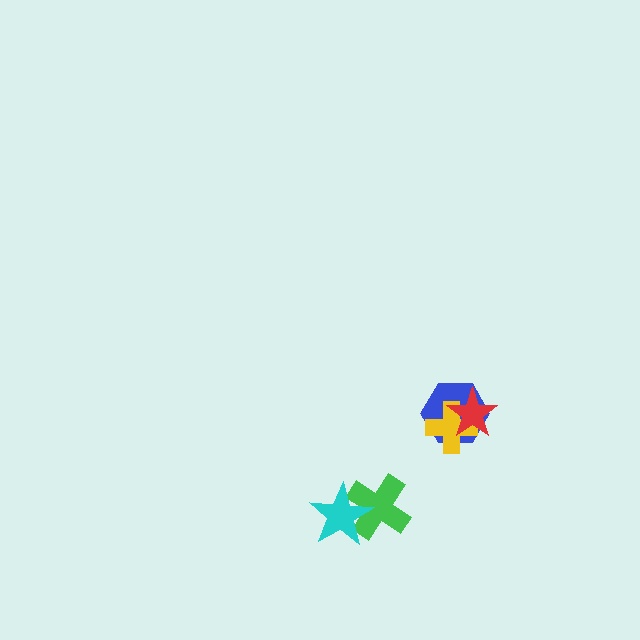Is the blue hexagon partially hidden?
Yes, it is partially covered by another shape.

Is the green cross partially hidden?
Yes, it is partially covered by another shape.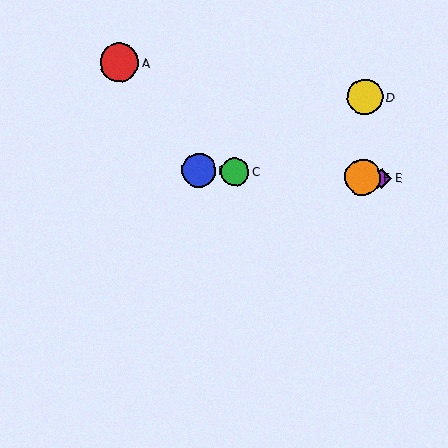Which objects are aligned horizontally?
Objects B, C, E, F are aligned horizontally.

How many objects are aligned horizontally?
4 objects (B, C, E, F) are aligned horizontally.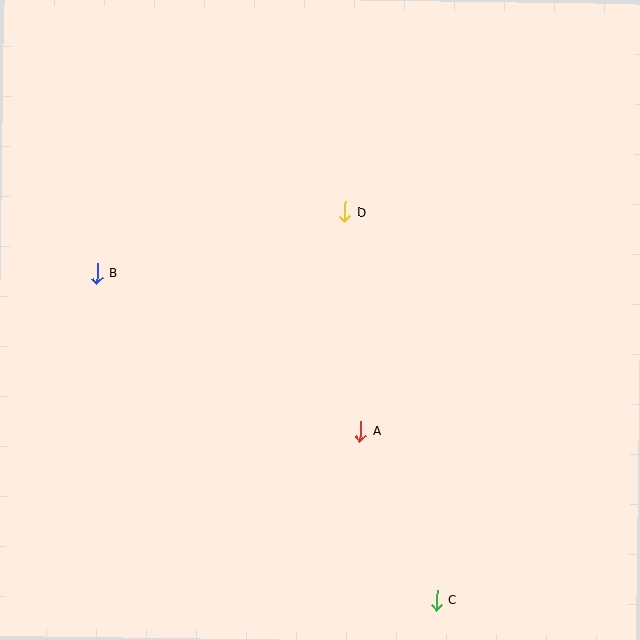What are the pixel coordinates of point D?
Point D is at (345, 212).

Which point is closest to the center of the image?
Point D at (345, 212) is closest to the center.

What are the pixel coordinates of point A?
Point A is at (360, 431).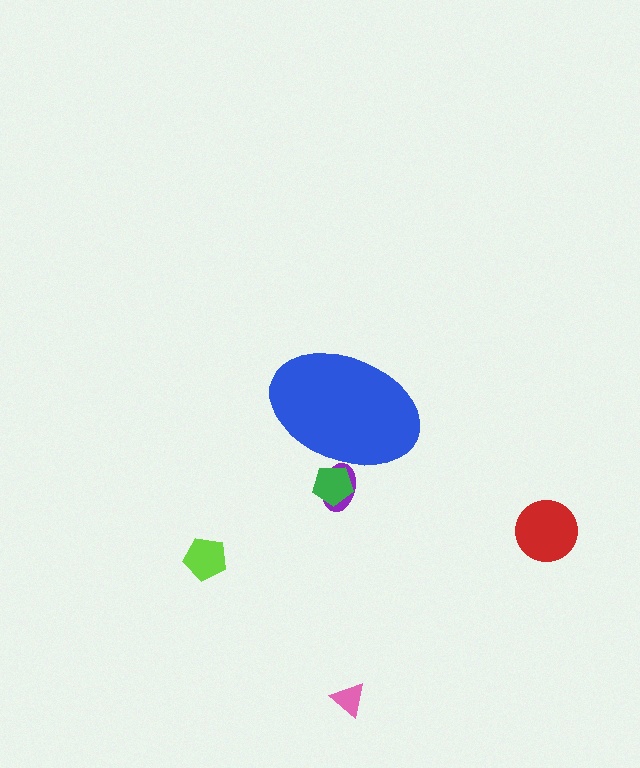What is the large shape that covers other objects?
A blue ellipse.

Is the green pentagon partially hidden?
Yes, the green pentagon is partially hidden behind the blue ellipse.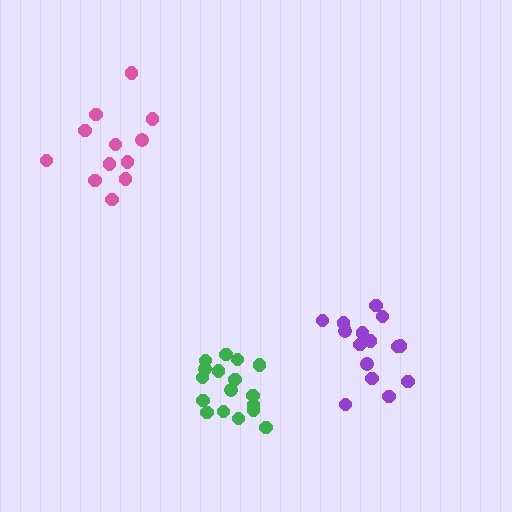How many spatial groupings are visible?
There are 3 spatial groupings.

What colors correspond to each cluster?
The clusters are colored: green, pink, purple.